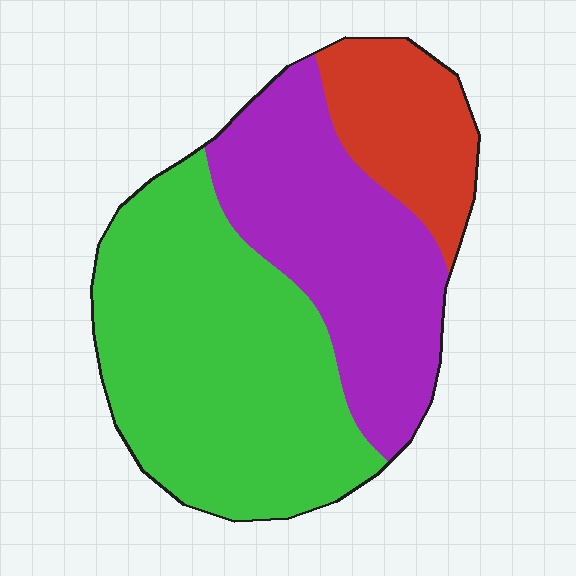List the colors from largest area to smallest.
From largest to smallest: green, purple, red.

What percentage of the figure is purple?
Purple takes up about one third (1/3) of the figure.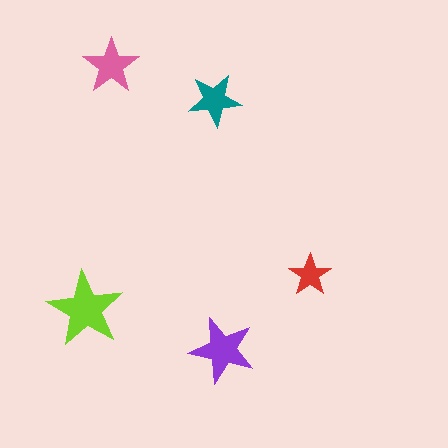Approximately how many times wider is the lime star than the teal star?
About 1.5 times wider.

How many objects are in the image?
There are 5 objects in the image.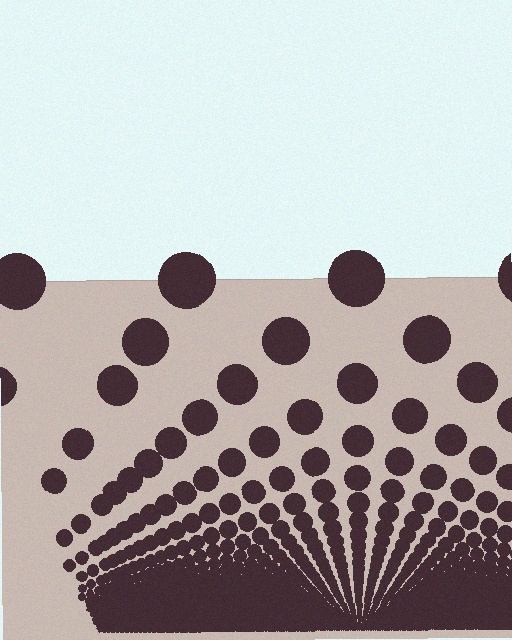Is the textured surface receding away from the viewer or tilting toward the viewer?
The surface appears to tilt toward the viewer. Texture elements get larger and sparser toward the top.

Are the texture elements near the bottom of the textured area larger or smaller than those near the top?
Smaller. The gradient is inverted — elements near the bottom are smaller and denser.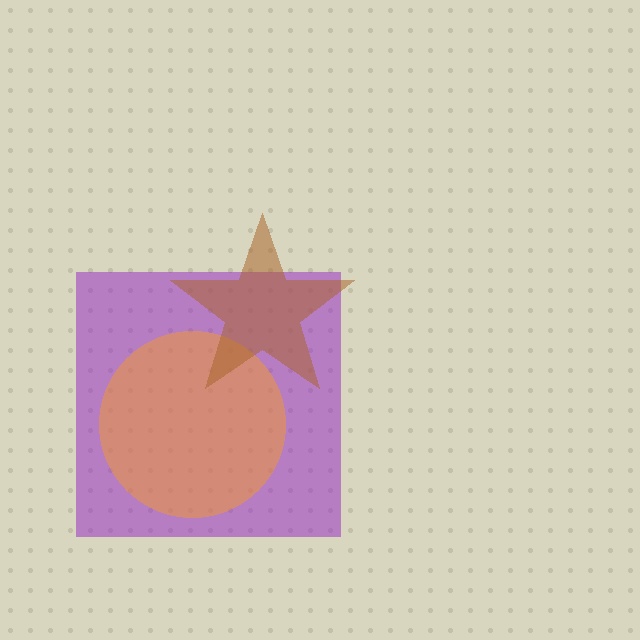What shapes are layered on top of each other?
The layered shapes are: a purple square, an orange circle, a brown star.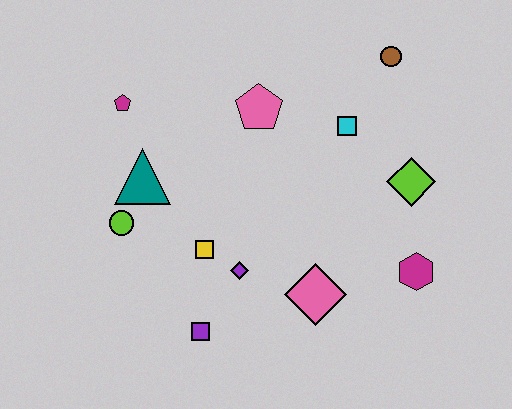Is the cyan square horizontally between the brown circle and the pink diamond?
Yes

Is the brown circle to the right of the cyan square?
Yes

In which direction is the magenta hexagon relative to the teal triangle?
The magenta hexagon is to the right of the teal triangle.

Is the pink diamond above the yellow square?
No